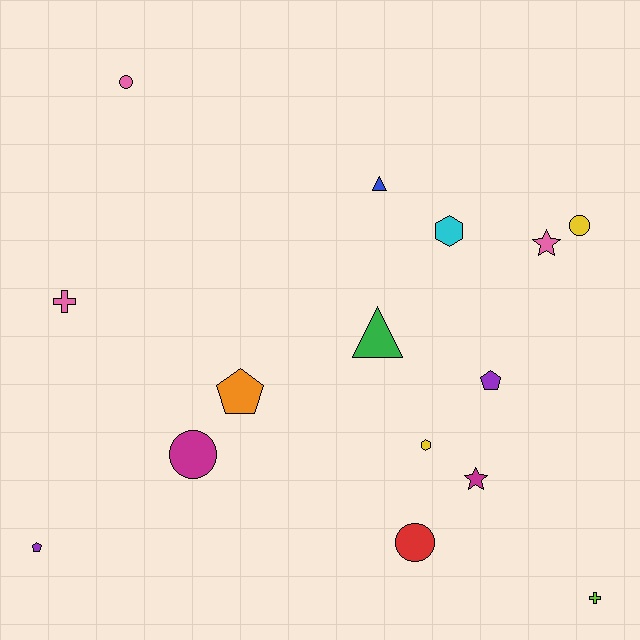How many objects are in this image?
There are 15 objects.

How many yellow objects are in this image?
There are 2 yellow objects.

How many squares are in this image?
There are no squares.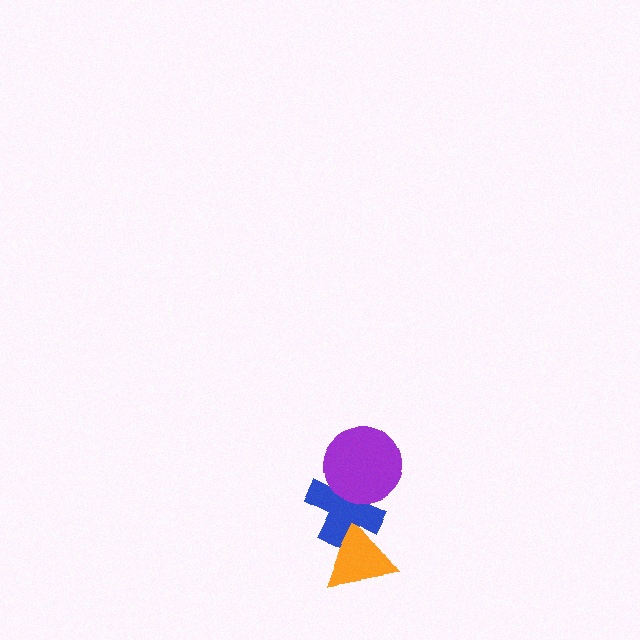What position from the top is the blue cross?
The blue cross is 2nd from the top.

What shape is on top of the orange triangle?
The blue cross is on top of the orange triangle.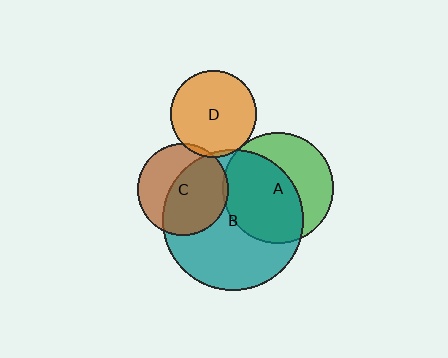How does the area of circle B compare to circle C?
Approximately 2.4 times.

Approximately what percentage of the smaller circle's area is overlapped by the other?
Approximately 5%.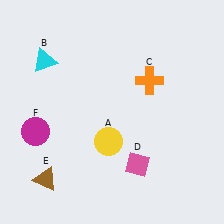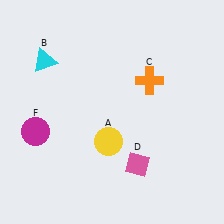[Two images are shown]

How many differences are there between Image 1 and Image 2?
There is 1 difference between the two images.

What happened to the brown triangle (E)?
The brown triangle (E) was removed in Image 2. It was in the bottom-left area of Image 1.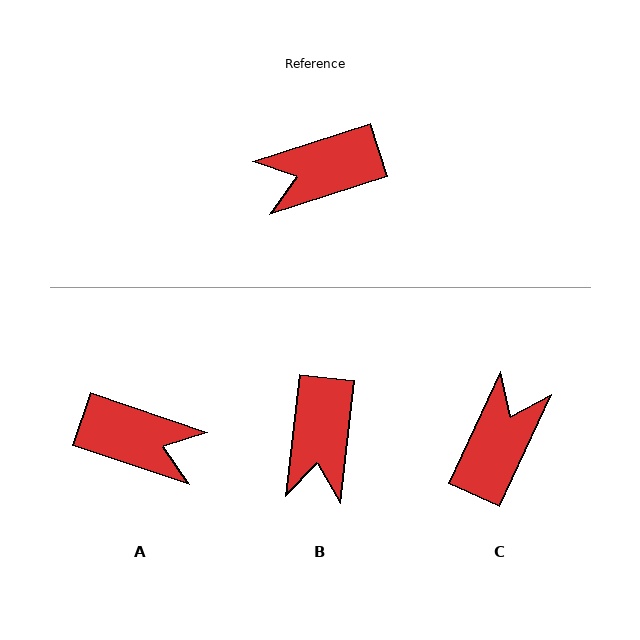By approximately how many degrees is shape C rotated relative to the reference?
Approximately 133 degrees clockwise.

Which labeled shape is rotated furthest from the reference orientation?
A, about 144 degrees away.